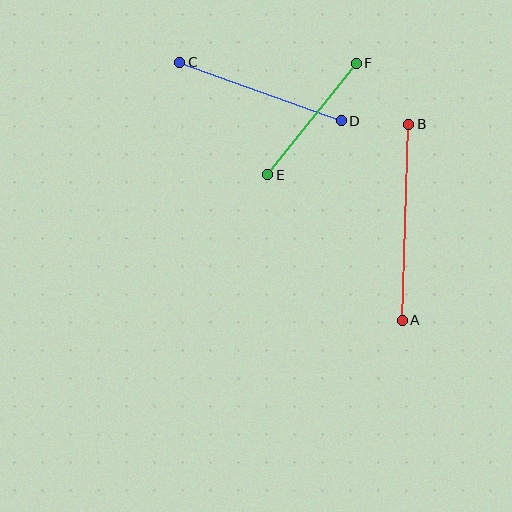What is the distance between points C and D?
The distance is approximately 172 pixels.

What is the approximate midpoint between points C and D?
The midpoint is at approximately (261, 91) pixels.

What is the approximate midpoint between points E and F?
The midpoint is at approximately (312, 119) pixels.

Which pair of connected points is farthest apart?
Points A and B are farthest apart.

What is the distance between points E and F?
The distance is approximately 142 pixels.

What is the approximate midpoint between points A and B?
The midpoint is at approximately (406, 222) pixels.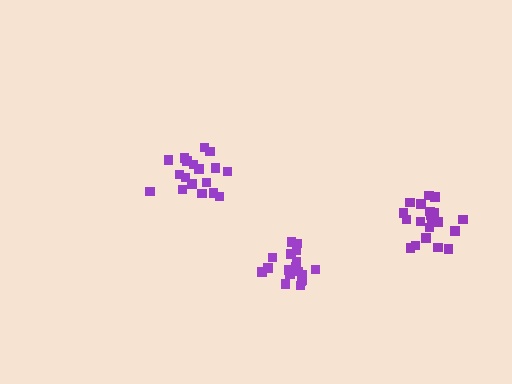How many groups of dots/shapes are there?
There are 3 groups.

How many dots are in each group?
Group 1: 18 dots, Group 2: 18 dots, Group 3: 21 dots (57 total).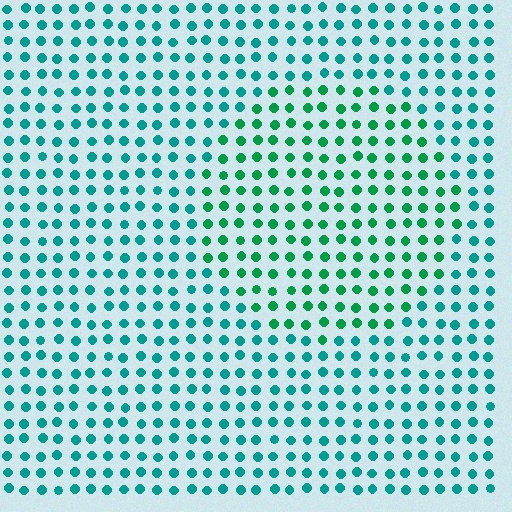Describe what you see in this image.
The image is filled with small teal elements in a uniform arrangement. A circle-shaped region is visible where the elements are tinted to a slightly different hue, forming a subtle color boundary.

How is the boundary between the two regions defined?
The boundary is defined purely by a slight shift in hue (about 29 degrees). Spacing, size, and orientation are identical on both sides.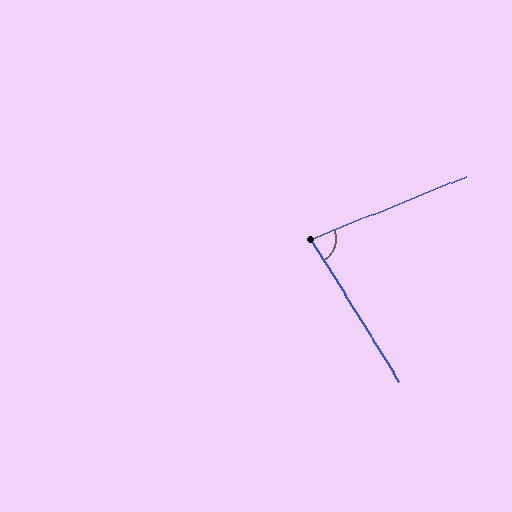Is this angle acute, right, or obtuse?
It is acute.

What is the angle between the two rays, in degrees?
Approximately 80 degrees.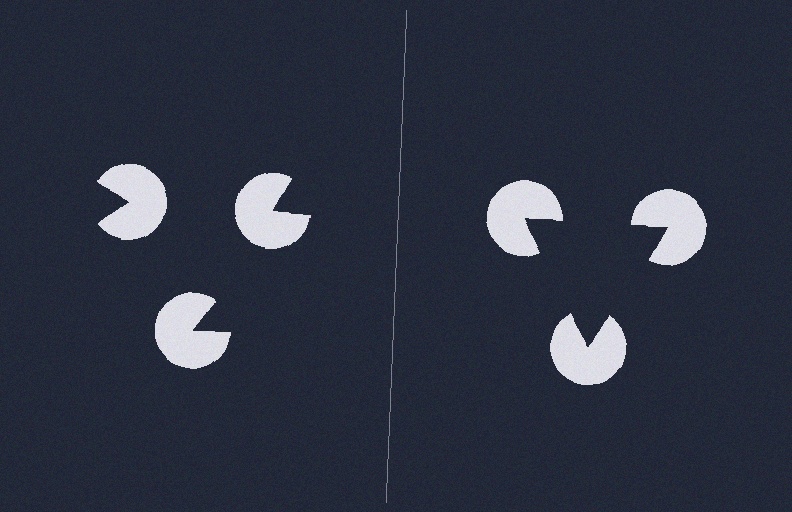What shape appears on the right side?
An illusory triangle.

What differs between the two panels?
The pac-man discs are positioned identically on both sides; only the wedge orientations differ. On the right they align to a triangle; on the left they are misaligned.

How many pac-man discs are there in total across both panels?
6 — 3 on each side.